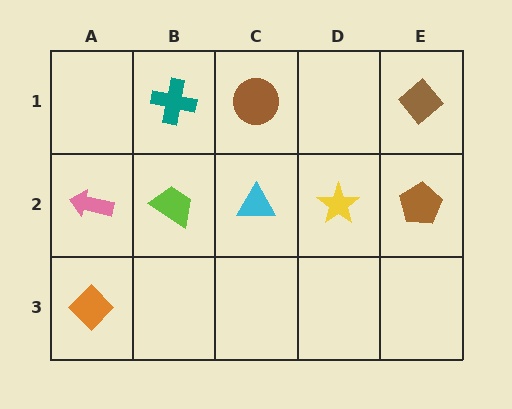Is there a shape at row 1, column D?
No, that cell is empty.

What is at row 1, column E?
A brown diamond.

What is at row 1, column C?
A brown circle.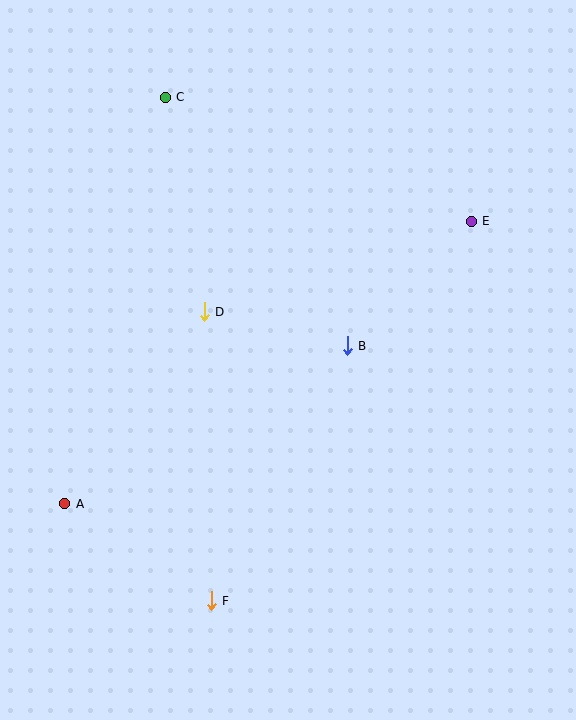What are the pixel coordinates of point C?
Point C is at (165, 97).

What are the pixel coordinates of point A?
Point A is at (65, 504).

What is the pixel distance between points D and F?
The distance between D and F is 289 pixels.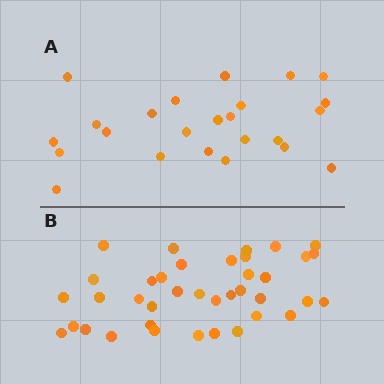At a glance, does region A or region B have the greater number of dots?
Region B (the bottom region) has more dots.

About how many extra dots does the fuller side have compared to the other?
Region B has approximately 15 more dots than region A.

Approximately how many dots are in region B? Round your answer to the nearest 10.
About 40 dots. (The exact count is 38, which rounds to 40.)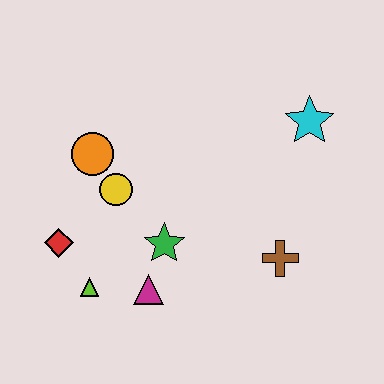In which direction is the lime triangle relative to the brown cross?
The lime triangle is to the left of the brown cross.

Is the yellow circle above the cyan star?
No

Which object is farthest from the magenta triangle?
The cyan star is farthest from the magenta triangle.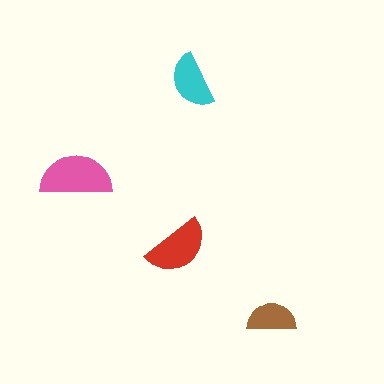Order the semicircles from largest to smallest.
the pink one, the red one, the cyan one, the brown one.